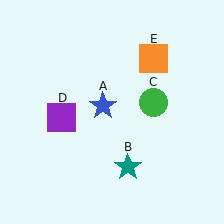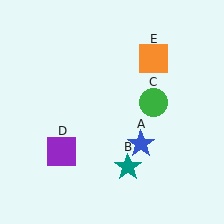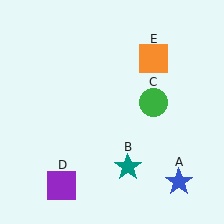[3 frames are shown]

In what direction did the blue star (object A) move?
The blue star (object A) moved down and to the right.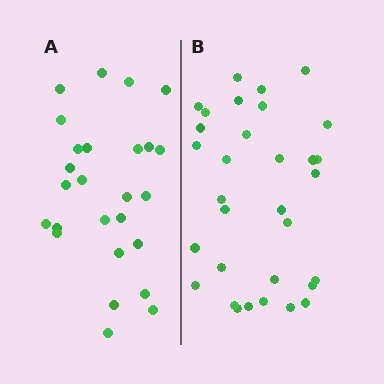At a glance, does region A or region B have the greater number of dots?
Region B (the right region) has more dots.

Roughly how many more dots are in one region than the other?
Region B has about 6 more dots than region A.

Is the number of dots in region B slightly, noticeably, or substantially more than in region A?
Region B has only slightly more — the two regions are fairly close. The ratio is roughly 1.2 to 1.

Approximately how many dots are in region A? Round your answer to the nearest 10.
About 30 dots. (The exact count is 26, which rounds to 30.)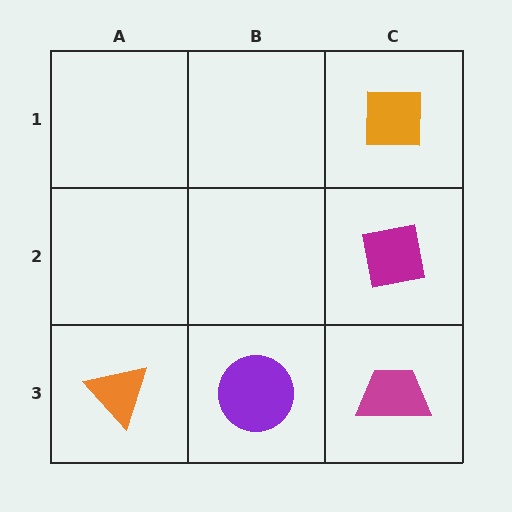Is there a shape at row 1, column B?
No, that cell is empty.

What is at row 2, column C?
A magenta square.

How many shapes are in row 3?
3 shapes.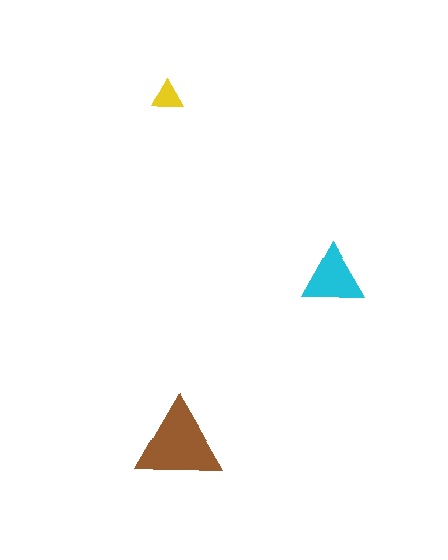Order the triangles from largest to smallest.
the brown one, the cyan one, the yellow one.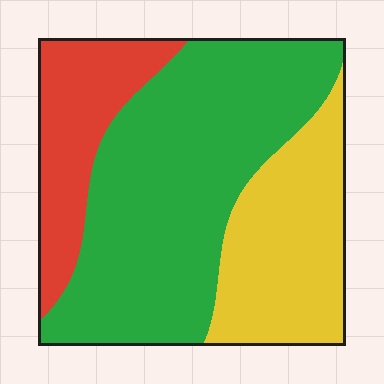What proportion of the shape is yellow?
Yellow covers 27% of the shape.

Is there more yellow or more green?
Green.